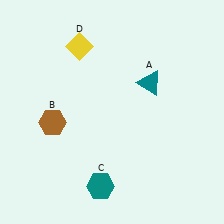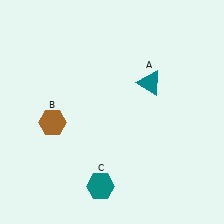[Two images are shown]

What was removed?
The yellow diamond (D) was removed in Image 2.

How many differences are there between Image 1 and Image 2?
There is 1 difference between the two images.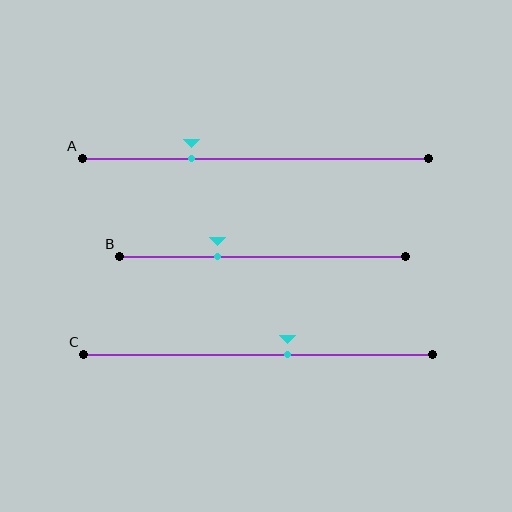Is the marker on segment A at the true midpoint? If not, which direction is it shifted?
No, the marker on segment A is shifted to the left by about 18% of the segment length.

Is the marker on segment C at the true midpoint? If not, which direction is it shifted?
No, the marker on segment C is shifted to the right by about 8% of the segment length.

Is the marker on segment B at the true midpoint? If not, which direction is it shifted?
No, the marker on segment B is shifted to the left by about 16% of the segment length.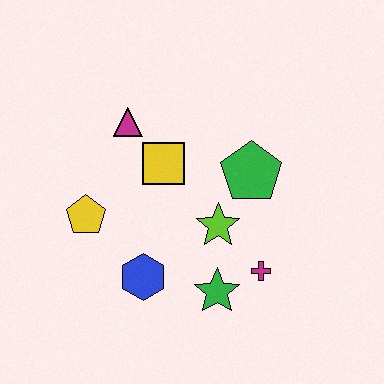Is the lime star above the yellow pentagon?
No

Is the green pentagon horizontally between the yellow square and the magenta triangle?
No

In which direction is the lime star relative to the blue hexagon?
The lime star is to the right of the blue hexagon.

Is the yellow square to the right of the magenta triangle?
Yes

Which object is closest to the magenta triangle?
The yellow square is closest to the magenta triangle.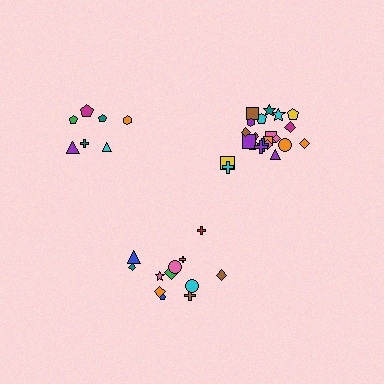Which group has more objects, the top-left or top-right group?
The top-right group.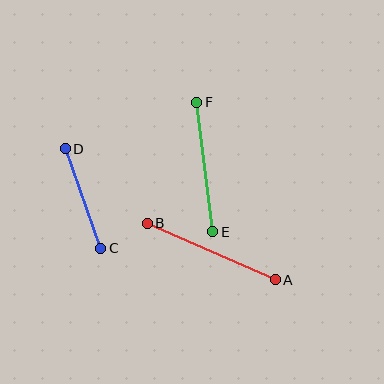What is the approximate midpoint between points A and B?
The midpoint is at approximately (211, 252) pixels.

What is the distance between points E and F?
The distance is approximately 131 pixels.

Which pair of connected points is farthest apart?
Points A and B are farthest apart.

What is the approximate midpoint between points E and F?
The midpoint is at approximately (205, 167) pixels.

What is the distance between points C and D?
The distance is approximately 106 pixels.